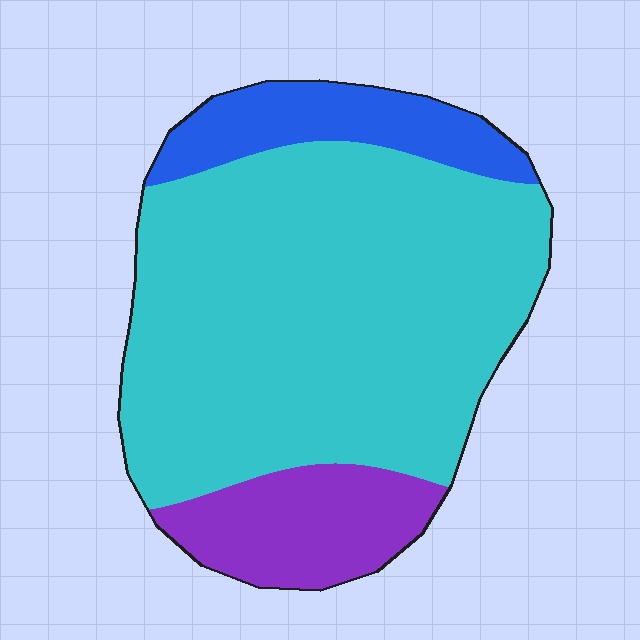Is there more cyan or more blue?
Cyan.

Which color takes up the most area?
Cyan, at roughly 70%.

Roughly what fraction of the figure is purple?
Purple covers 15% of the figure.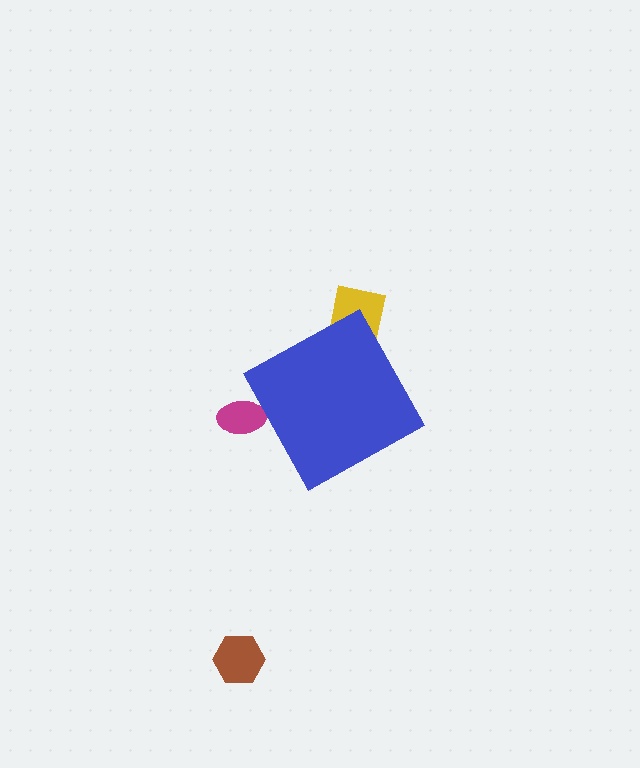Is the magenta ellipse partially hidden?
Yes, the magenta ellipse is partially hidden behind the blue diamond.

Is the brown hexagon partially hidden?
No, the brown hexagon is fully visible.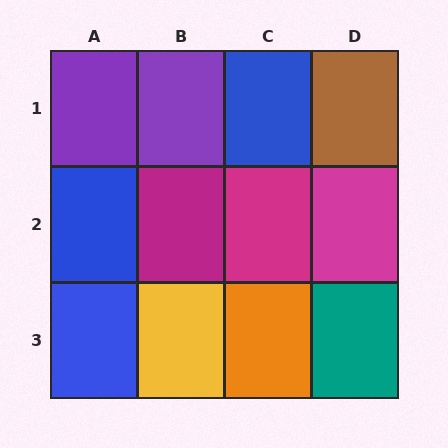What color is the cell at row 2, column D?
Magenta.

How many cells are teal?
1 cell is teal.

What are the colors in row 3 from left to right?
Blue, yellow, orange, teal.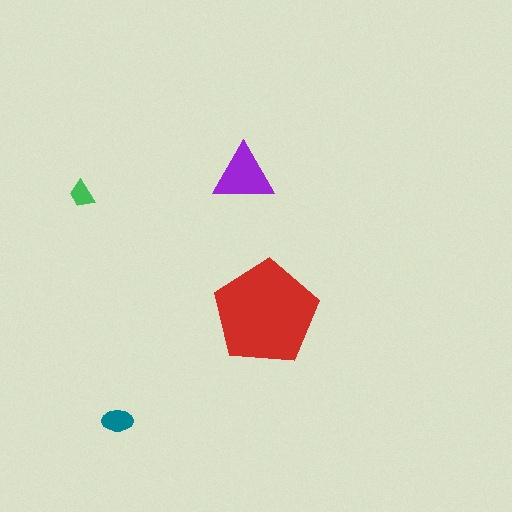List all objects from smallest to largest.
The green trapezoid, the teal ellipse, the purple triangle, the red pentagon.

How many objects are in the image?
There are 4 objects in the image.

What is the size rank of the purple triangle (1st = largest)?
2nd.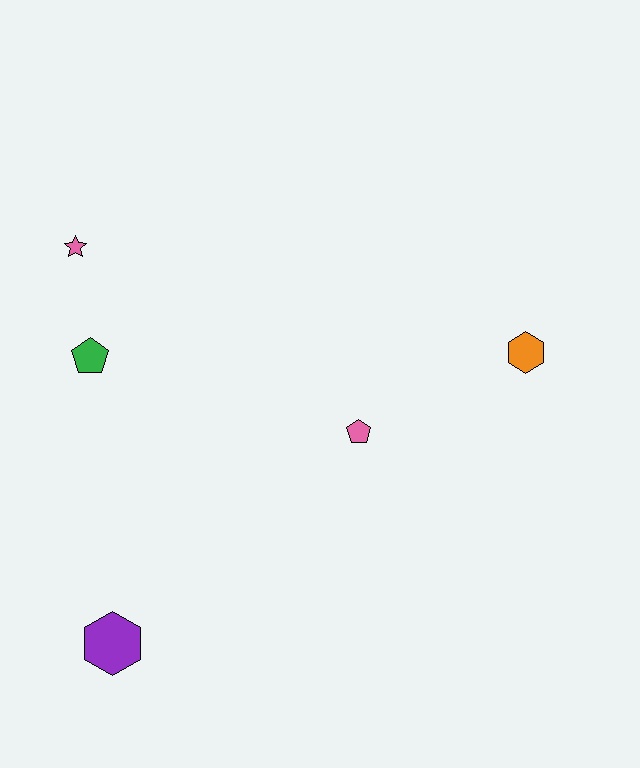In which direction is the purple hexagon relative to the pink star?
The purple hexagon is below the pink star.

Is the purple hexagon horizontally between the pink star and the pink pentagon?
Yes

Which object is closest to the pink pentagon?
The orange hexagon is closest to the pink pentagon.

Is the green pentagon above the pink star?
No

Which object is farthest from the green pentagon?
The orange hexagon is farthest from the green pentagon.